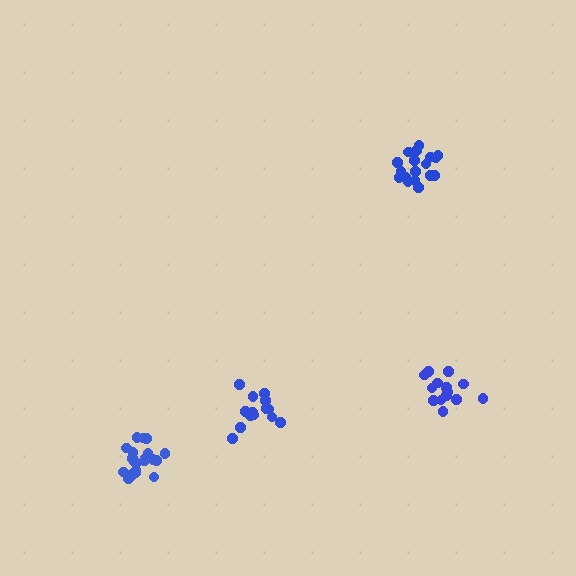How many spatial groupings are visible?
There are 4 spatial groupings.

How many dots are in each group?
Group 1: 20 dots, Group 2: 18 dots, Group 3: 14 dots, Group 4: 15 dots (67 total).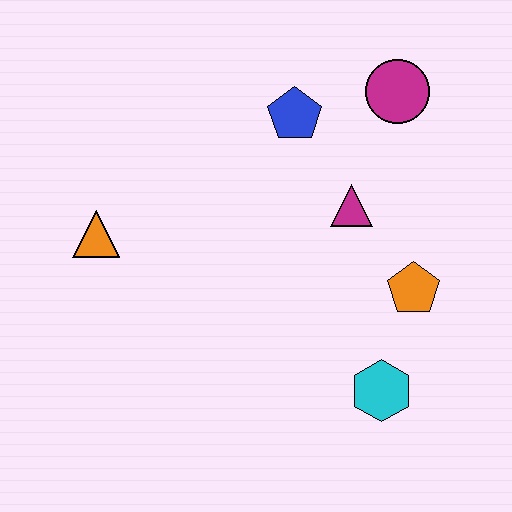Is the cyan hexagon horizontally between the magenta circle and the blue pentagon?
Yes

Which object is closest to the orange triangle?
The blue pentagon is closest to the orange triangle.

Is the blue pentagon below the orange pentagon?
No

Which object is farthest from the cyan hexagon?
The orange triangle is farthest from the cyan hexagon.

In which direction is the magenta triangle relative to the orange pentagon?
The magenta triangle is above the orange pentagon.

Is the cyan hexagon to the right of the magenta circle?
No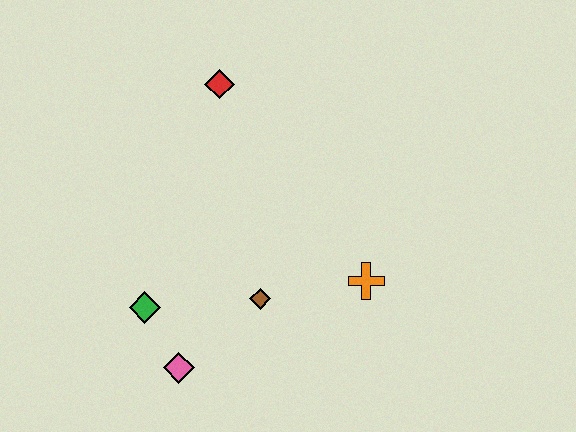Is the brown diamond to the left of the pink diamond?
No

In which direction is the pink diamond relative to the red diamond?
The pink diamond is below the red diamond.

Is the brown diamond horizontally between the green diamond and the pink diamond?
No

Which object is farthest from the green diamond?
The red diamond is farthest from the green diamond.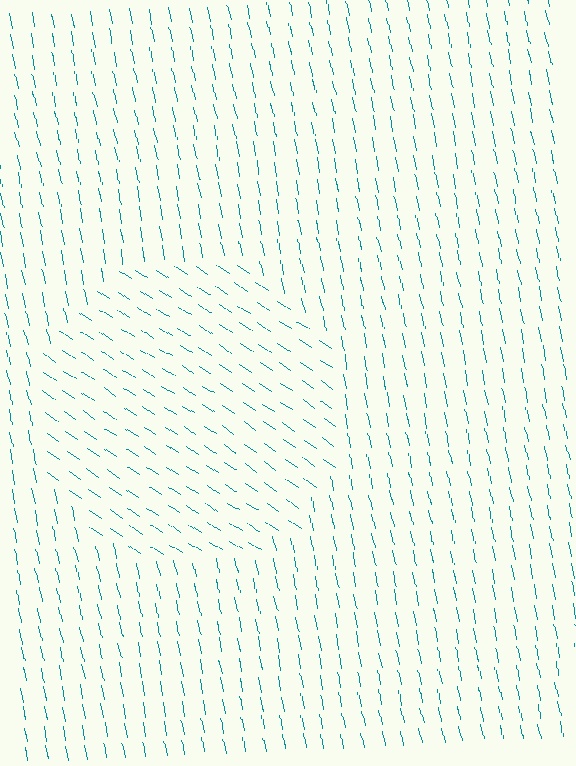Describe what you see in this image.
The image is filled with small teal line segments. A circle region in the image has lines oriented differently from the surrounding lines, creating a visible texture boundary.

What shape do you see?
I see a circle.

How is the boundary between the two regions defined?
The boundary is defined purely by a change in line orientation (approximately 45 degrees difference). All lines are the same color and thickness.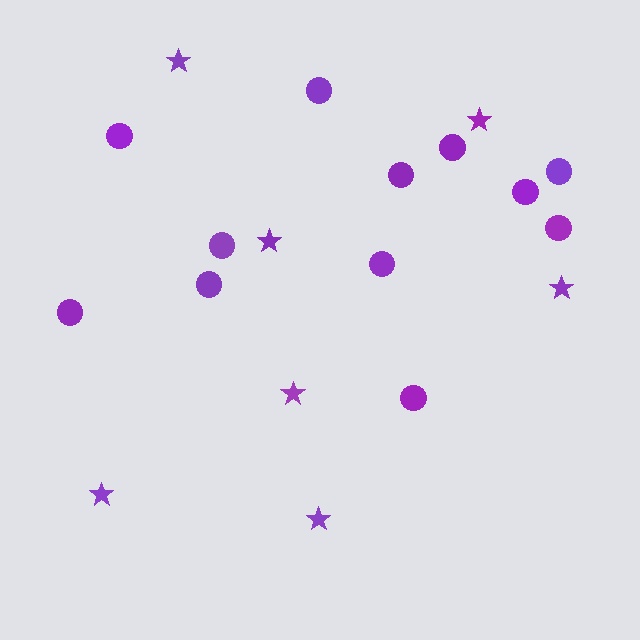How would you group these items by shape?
There are 2 groups: one group of circles (12) and one group of stars (7).